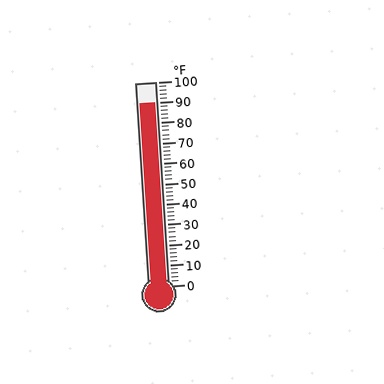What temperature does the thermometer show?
The thermometer shows approximately 90°F.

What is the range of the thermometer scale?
The thermometer scale ranges from 0°F to 100°F.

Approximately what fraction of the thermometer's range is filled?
The thermometer is filled to approximately 90% of its range.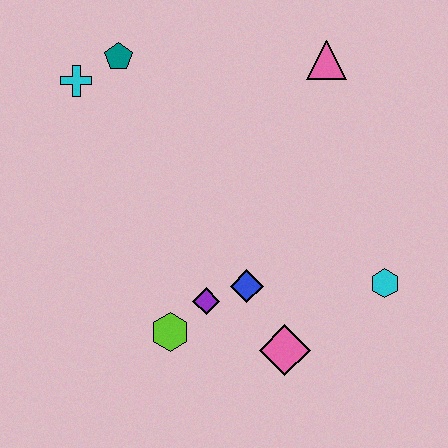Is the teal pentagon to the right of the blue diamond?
No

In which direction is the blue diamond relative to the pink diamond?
The blue diamond is above the pink diamond.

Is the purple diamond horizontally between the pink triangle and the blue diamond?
No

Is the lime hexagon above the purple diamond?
No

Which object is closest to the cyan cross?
The teal pentagon is closest to the cyan cross.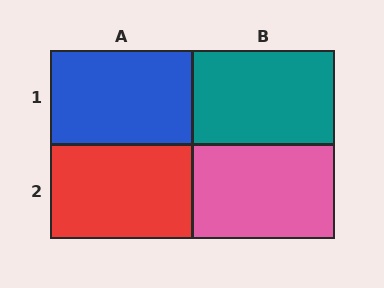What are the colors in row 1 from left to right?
Blue, teal.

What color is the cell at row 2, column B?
Pink.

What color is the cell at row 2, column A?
Red.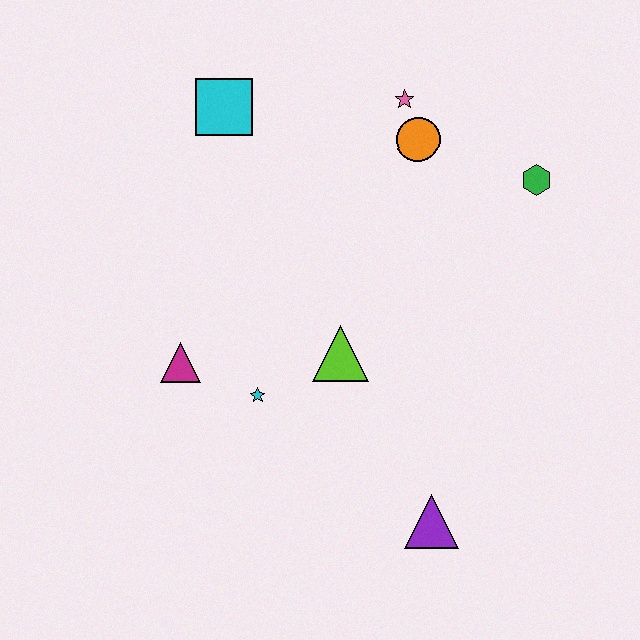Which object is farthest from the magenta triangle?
The green hexagon is farthest from the magenta triangle.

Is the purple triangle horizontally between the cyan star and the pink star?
No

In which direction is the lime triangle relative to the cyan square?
The lime triangle is below the cyan square.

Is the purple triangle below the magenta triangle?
Yes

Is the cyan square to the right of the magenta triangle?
Yes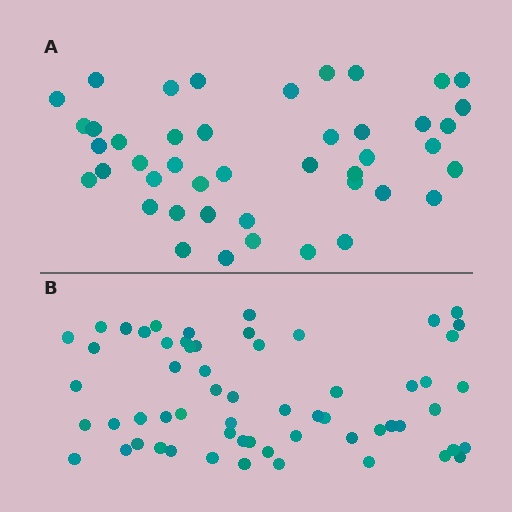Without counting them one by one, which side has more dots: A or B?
Region B (the bottom region) has more dots.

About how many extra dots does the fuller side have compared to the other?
Region B has approximately 15 more dots than region A.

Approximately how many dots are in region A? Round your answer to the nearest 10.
About 40 dots. (The exact count is 44, which rounds to 40.)